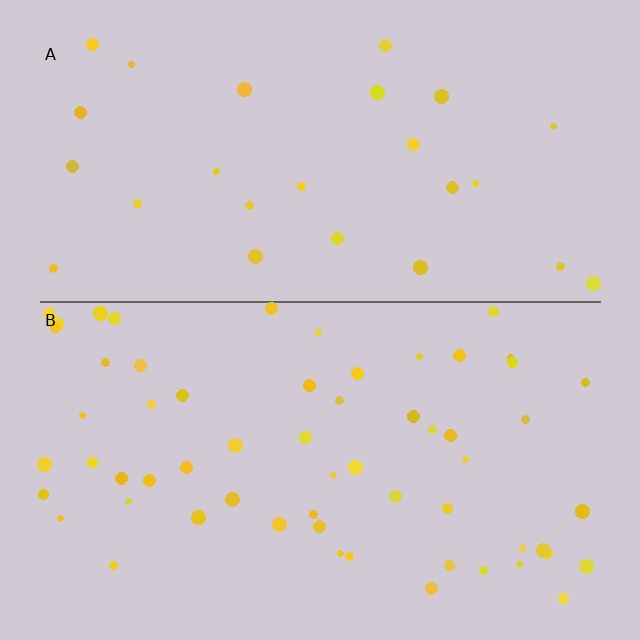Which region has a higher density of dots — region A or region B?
B (the bottom).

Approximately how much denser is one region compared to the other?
Approximately 2.3× — region B over region A.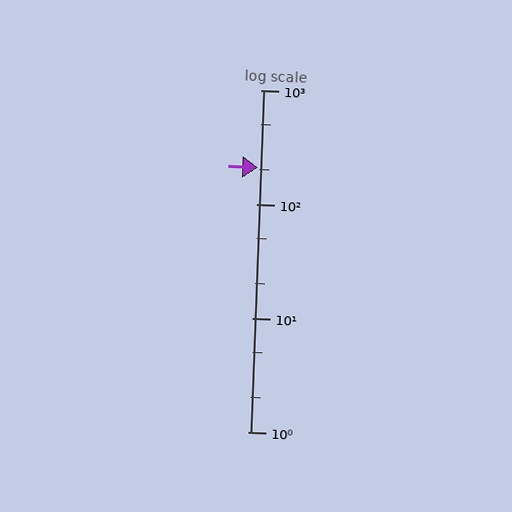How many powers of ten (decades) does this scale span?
The scale spans 3 decades, from 1 to 1000.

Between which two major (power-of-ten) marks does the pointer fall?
The pointer is between 100 and 1000.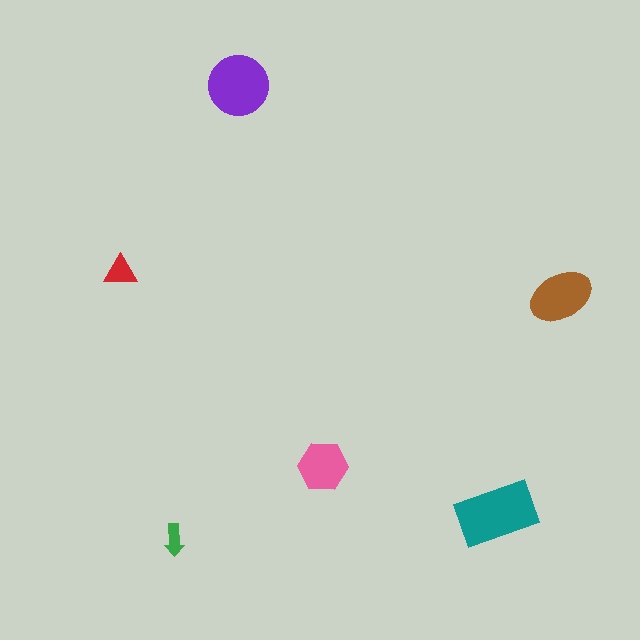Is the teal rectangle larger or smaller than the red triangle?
Larger.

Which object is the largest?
The teal rectangle.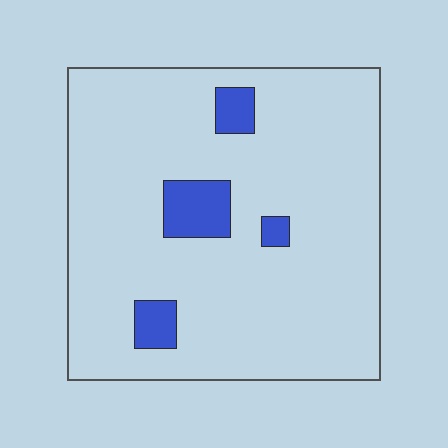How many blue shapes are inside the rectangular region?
4.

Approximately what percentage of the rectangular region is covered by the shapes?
Approximately 10%.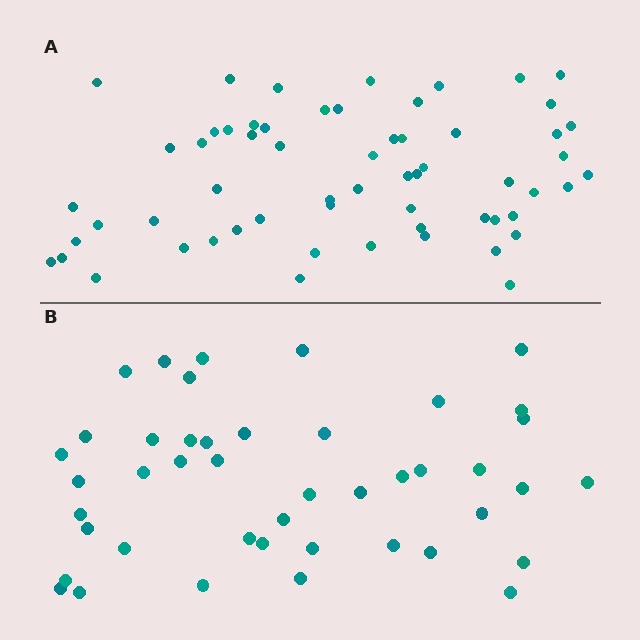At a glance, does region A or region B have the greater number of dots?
Region A (the top region) has more dots.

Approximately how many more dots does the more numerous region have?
Region A has approximately 15 more dots than region B.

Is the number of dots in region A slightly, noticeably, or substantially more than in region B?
Region A has noticeably more, but not dramatically so. The ratio is roughly 1.4 to 1.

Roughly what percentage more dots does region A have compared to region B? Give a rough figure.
About 35% more.